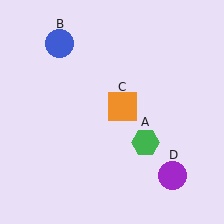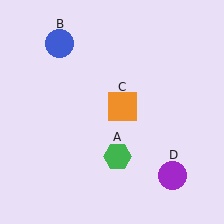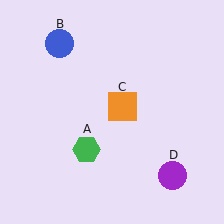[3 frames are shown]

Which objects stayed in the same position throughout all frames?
Blue circle (object B) and orange square (object C) and purple circle (object D) remained stationary.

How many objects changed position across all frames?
1 object changed position: green hexagon (object A).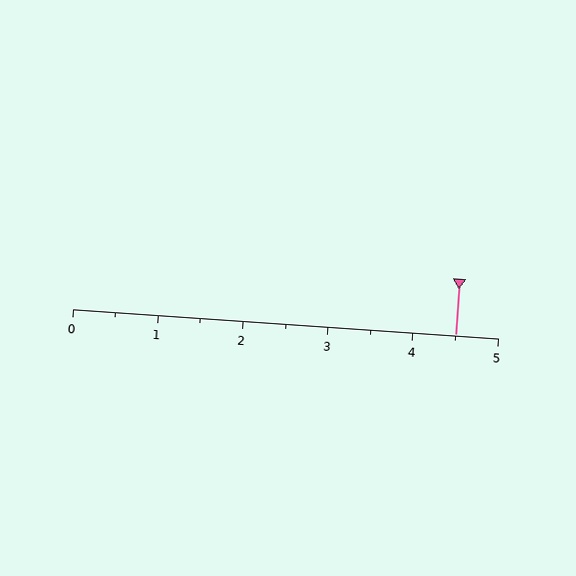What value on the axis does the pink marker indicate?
The marker indicates approximately 4.5.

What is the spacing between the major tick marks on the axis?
The major ticks are spaced 1 apart.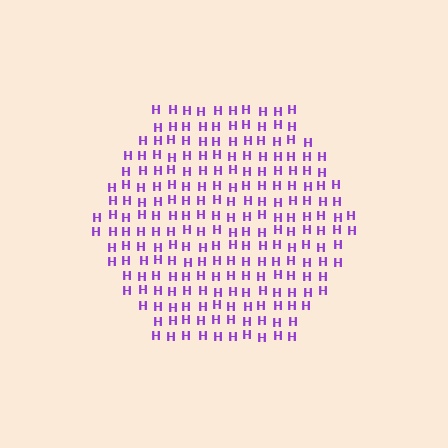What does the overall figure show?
The overall figure shows a hexagon.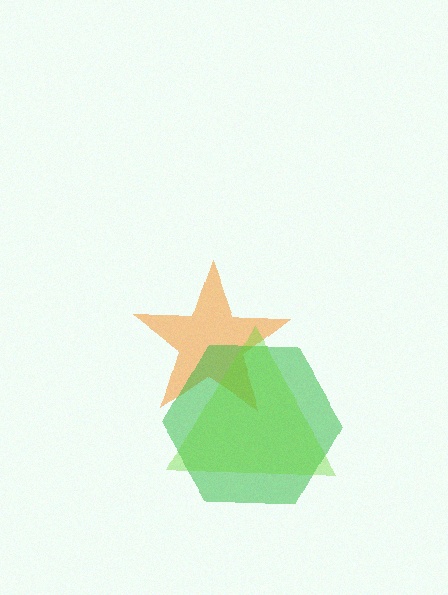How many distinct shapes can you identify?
There are 3 distinct shapes: an orange star, a green hexagon, a lime triangle.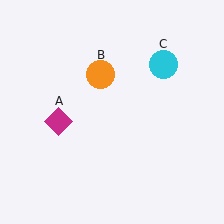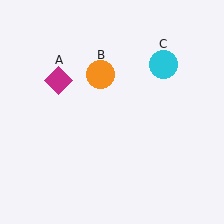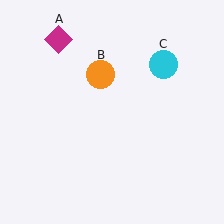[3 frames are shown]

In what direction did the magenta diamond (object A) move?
The magenta diamond (object A) moved up.